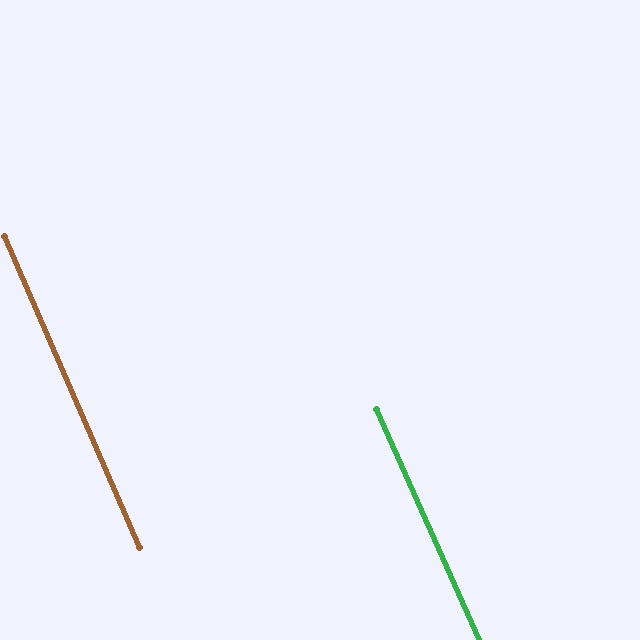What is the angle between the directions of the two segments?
Approximately 1 degree.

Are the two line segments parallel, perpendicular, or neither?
Parallel — their directions differ by only 0.6°.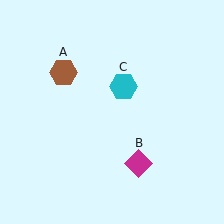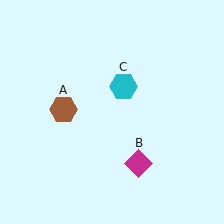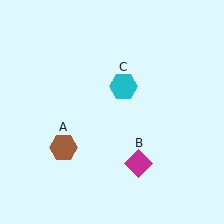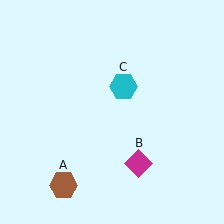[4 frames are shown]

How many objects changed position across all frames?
1 object changed position: brown hexagon (object A).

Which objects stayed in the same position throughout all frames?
Magenta diamond (object B) and cyan hexagon (object C) remained stationary.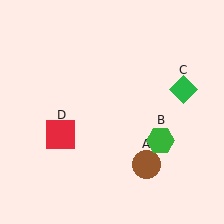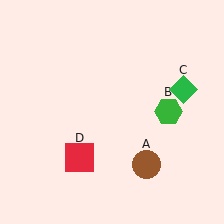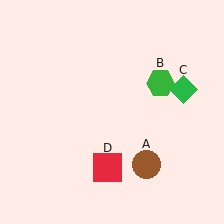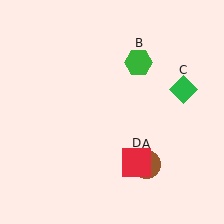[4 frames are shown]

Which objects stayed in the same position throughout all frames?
Brown circle (object A) and green diamond (object C) remained stationary.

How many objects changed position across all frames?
2 objects changed position: green hexagon (object B), red square (object D).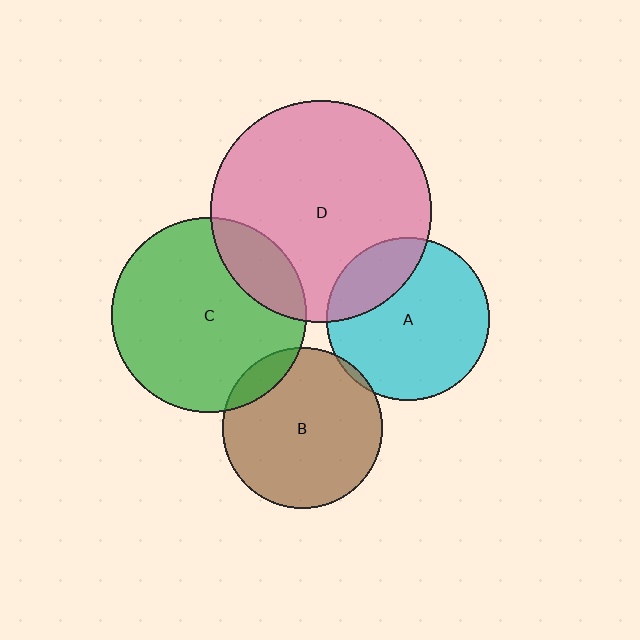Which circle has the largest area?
Circle D (pink).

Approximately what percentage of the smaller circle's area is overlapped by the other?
Approximately 10%.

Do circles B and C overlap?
Yes.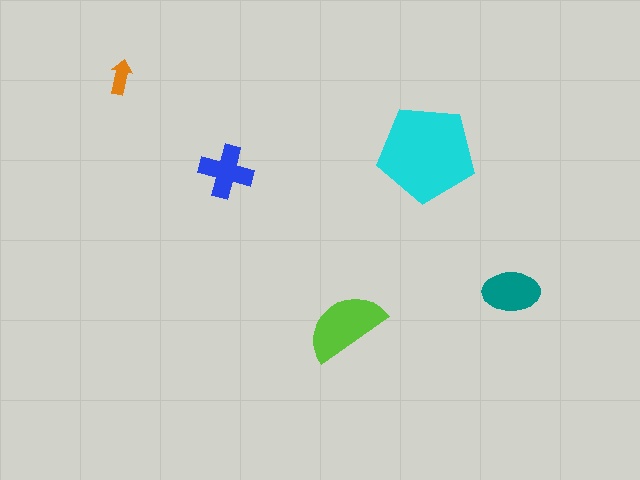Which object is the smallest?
The orange arrow.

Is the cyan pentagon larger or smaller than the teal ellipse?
Larger.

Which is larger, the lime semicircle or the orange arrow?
The lime semicircle.